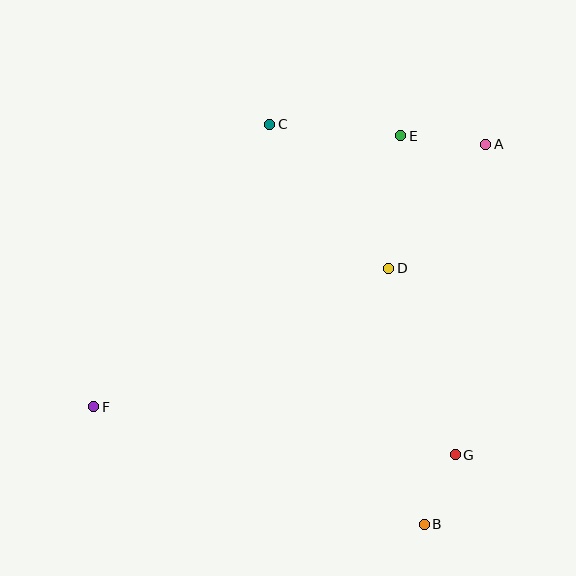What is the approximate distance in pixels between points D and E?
The distance between D and E is approximately 133 pixels.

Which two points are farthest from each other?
Points A and F are farthest from each other.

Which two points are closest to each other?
Points B and G are closest to each other.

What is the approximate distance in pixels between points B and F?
The distance between B and F is approximately 351 pixels.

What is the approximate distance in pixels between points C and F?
The distance between C and F is approximately 333 pixels.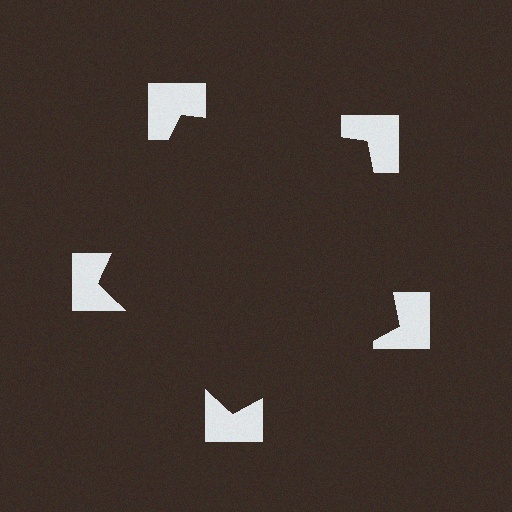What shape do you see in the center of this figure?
An illusory pentagon — its edges are inferred from the aligned wedge cuts in the notched squares, not physically drawn.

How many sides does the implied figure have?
5 sides.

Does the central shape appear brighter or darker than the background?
It typically appears slightly darker than the background, even though no actual brightness change is drawn.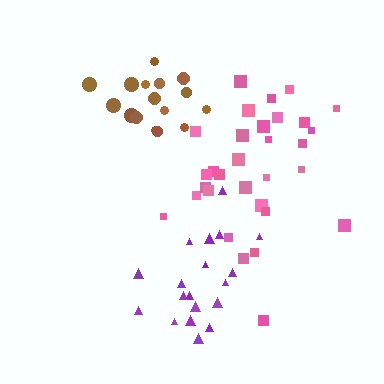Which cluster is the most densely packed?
Pink.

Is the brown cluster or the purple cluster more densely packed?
Purple.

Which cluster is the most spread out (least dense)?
Brown.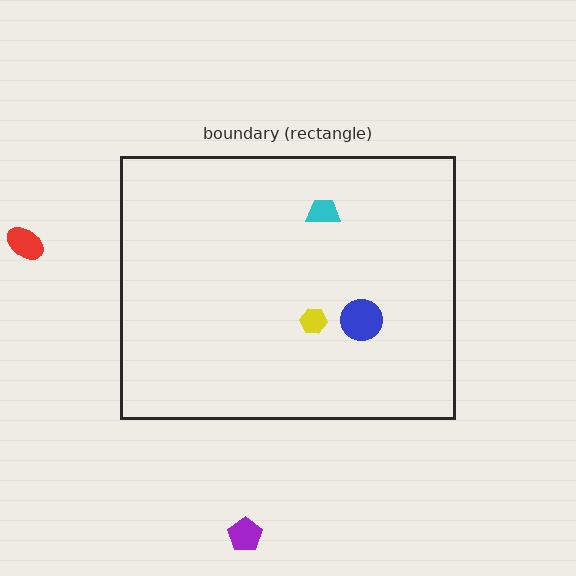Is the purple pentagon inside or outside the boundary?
Outside.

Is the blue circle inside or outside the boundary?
Inside.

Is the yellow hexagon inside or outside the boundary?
Inside.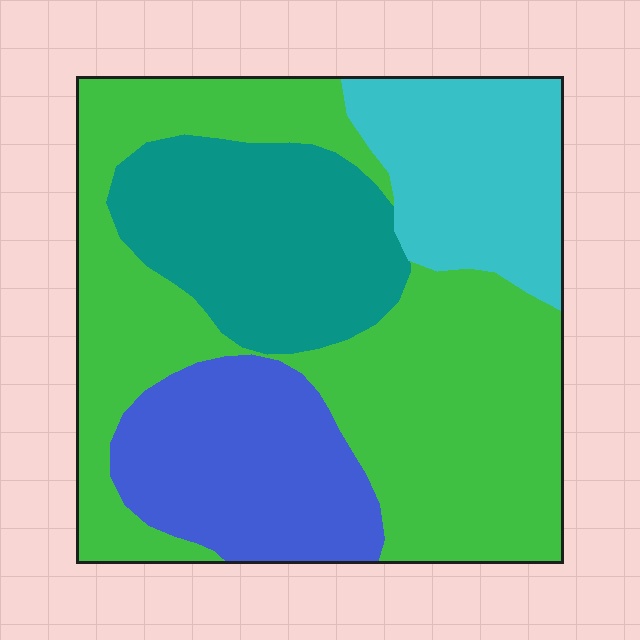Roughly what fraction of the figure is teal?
Teal takes up about one fifth (1/5) of the figure.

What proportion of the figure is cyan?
Cyan covers around 15% of the figure.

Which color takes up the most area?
Green, at roughly 45%.